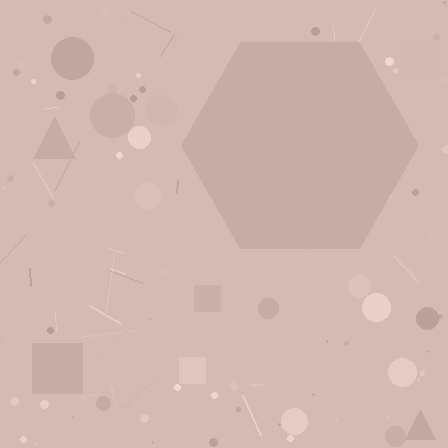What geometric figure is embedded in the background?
A hexagon is embedded in the background.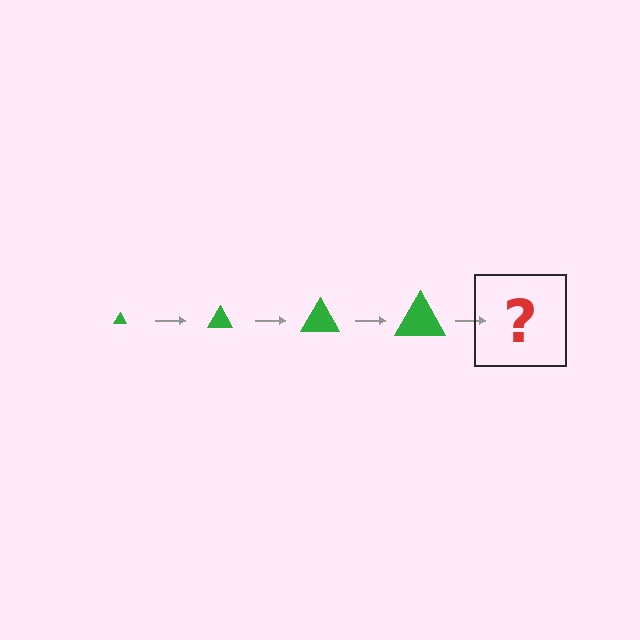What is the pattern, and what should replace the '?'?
The pattern is that the triangle gets progressively larger each step. The '?' should be a green triangle, larger than the previous one.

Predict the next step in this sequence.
The next step is a green triangle, larger than the previous one.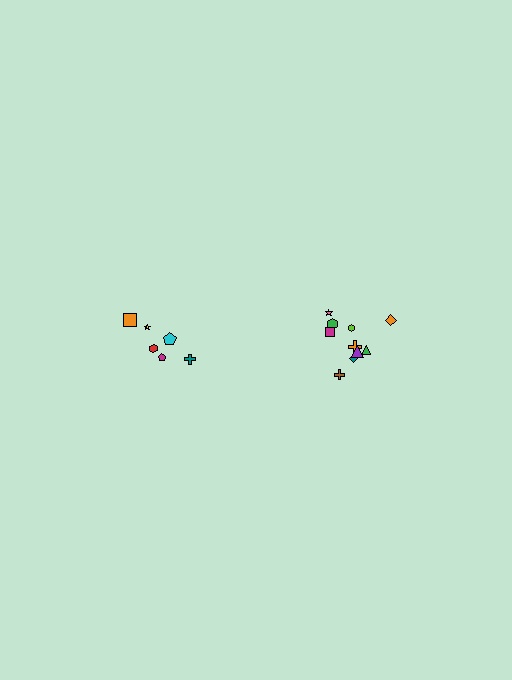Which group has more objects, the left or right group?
The right group.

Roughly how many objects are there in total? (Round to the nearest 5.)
Roughly 15 objects in total.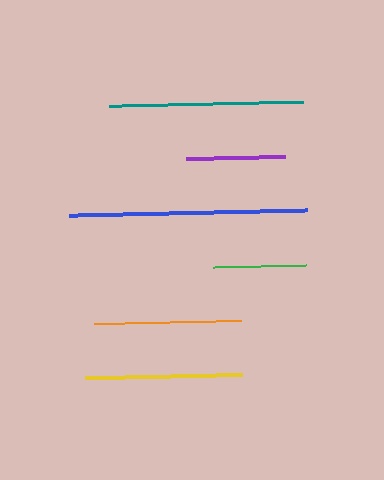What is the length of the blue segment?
The blue segment is approximately 237 pixels long.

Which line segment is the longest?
The blue line is the longest at approximately 237 pixels.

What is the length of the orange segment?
The orange segment is approximately 146 pixels long.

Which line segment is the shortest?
The green line is the shortest at approximately 94 pixels.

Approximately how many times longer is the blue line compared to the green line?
The blue line is approximately 2.5 times the length of the green line.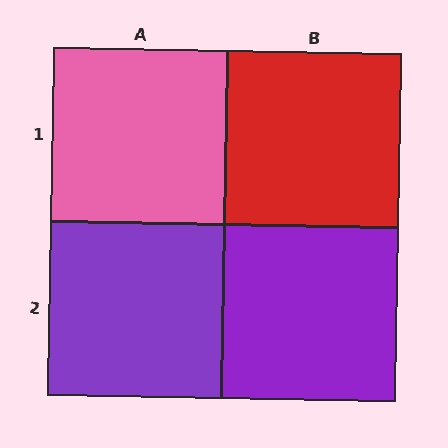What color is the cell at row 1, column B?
Red.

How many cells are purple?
2 cells are purple.